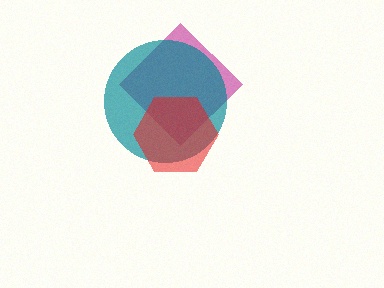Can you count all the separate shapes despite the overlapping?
Yes, there are 3 separate shapes.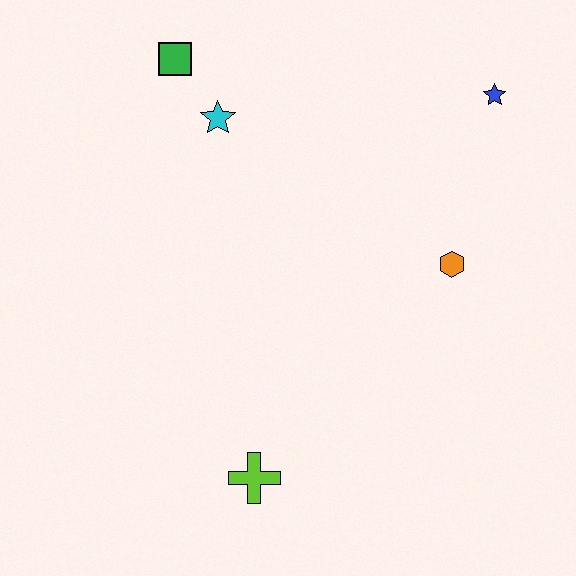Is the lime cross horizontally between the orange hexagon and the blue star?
No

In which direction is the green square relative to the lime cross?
The green square is above the lime cross.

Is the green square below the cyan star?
No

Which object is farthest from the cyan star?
The lime cross is farthest from the cyan star.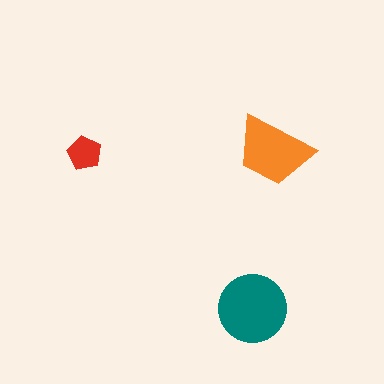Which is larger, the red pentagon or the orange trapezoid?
The orange trapezoid.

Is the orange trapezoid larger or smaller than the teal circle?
Smaller.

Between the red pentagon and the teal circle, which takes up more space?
The teal circle.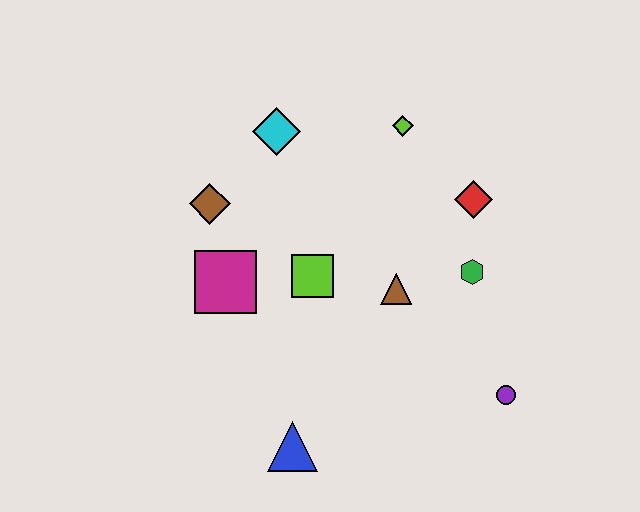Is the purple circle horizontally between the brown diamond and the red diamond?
No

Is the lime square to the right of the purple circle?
No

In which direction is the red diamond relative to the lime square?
The red diamond is to the right of the lime square.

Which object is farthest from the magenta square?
The purple circle is farthest from the magenta square.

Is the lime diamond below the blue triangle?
No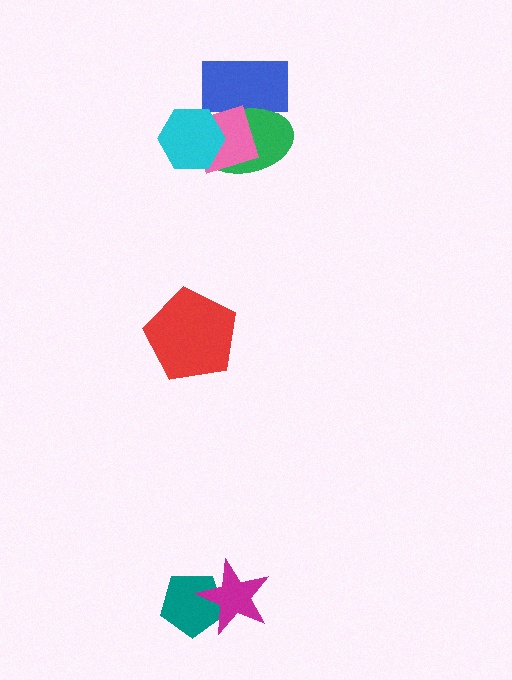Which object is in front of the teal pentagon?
The magenta star is in front of the teal pentagon.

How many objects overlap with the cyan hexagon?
2 objects overlap with the cyan hexagon.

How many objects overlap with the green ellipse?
3 objects overlap with the green ellipse.